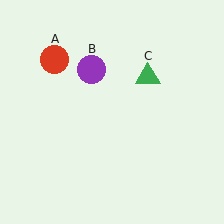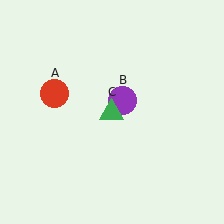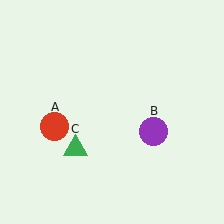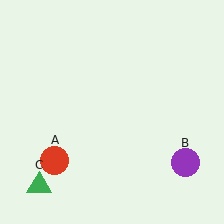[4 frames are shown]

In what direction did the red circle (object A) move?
The red circle (object A) moved down.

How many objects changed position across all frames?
3 objects changed position: red circle (object A), purple circle (object B), green triangle (object C).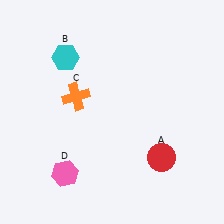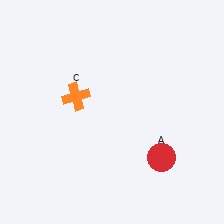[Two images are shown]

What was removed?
The pink hexagon (D), the cyan hexagon (B) were removed in Image 2.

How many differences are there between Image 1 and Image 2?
There are 2 differences between the two images.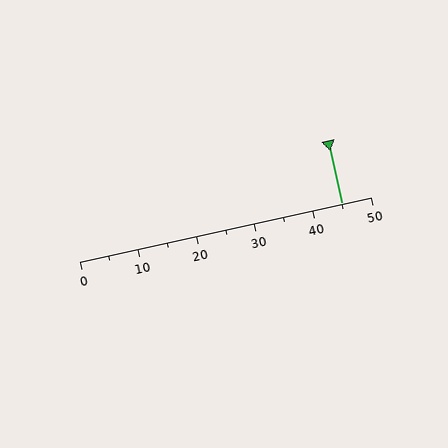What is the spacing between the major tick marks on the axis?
The major ticks are spaced 10 apart.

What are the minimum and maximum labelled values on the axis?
The axis runs from 0 to 50.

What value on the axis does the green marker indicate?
The marker indicates approximately 45.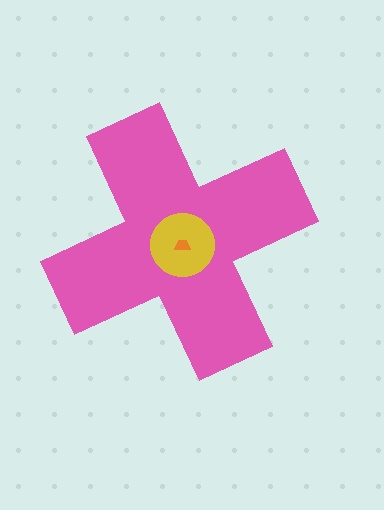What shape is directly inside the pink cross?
The yellow circle.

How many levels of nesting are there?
3.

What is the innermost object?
The orange trapezoid.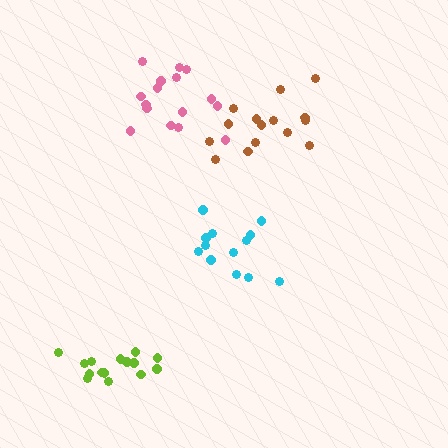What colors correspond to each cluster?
The clusters are colored: cyan, pink, brown, lime.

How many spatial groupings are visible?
There are 4 spatial groupings.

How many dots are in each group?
Group 1: 13 dots, Group 2: 16 dots, Group 3: 15 dots, Group 4: 15 dots (59 total).